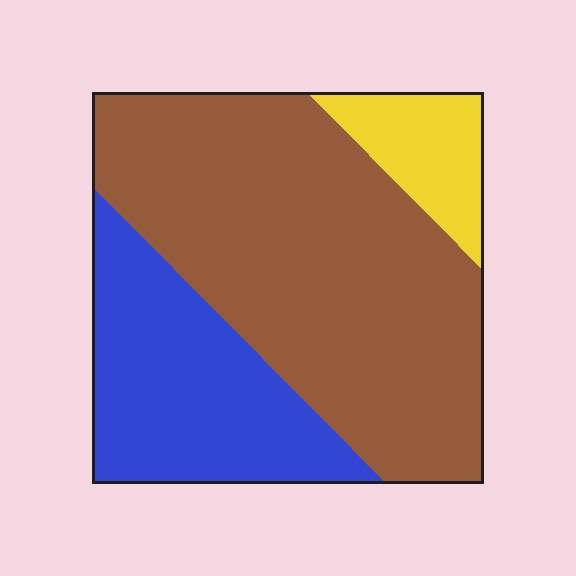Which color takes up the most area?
Brown, at roughly 60%.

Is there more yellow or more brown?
Brown.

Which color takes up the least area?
Yellow, at roughly 10%.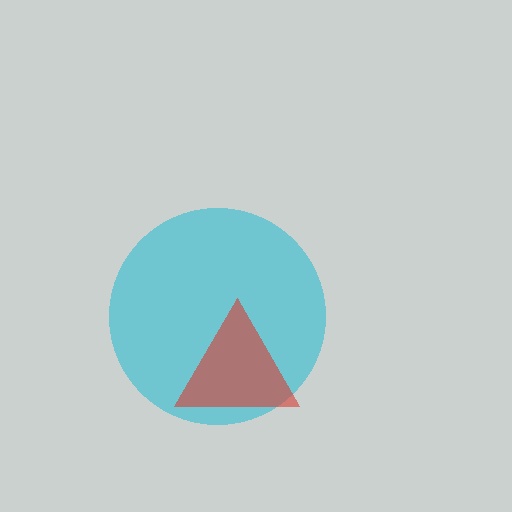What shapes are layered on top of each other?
The layered shapes are: a cyan circle, a red triangle.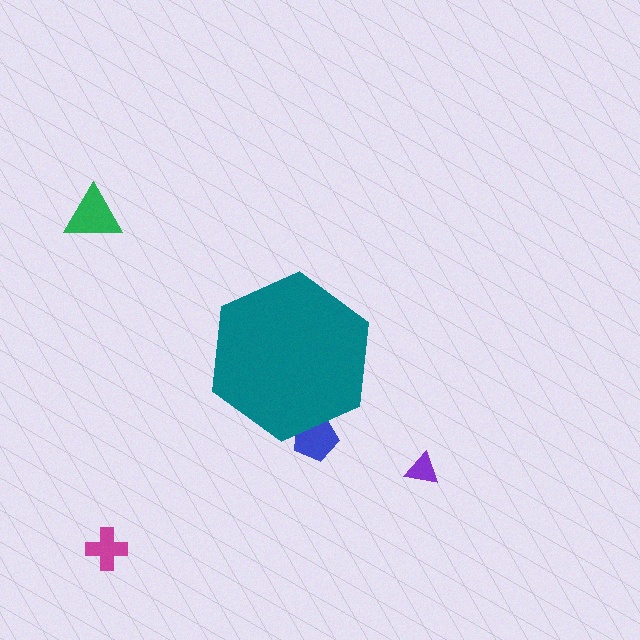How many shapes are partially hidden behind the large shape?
1 shape is partially hidden.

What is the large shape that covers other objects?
A teal hexagon.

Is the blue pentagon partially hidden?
Yes, the blue pentagon is partially hidden behind the teal hexagon.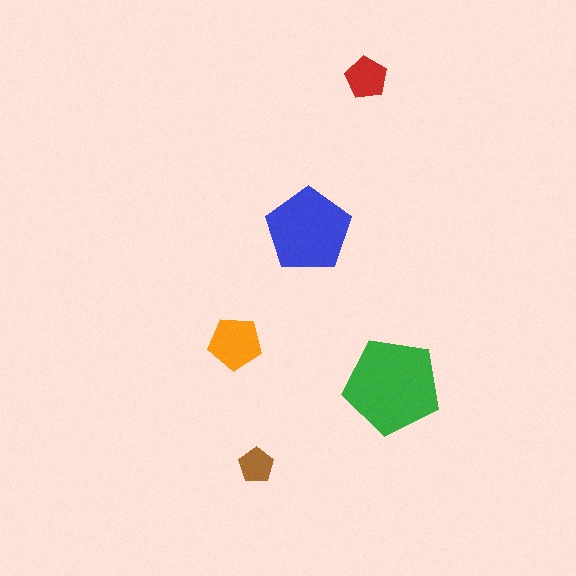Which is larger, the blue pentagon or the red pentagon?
The blue one.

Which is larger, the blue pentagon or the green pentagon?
The green one.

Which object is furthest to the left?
The orange pentagon is leftmost.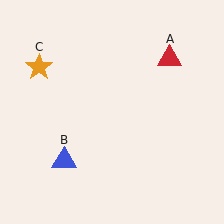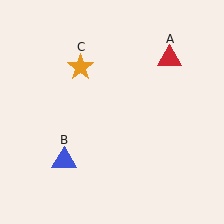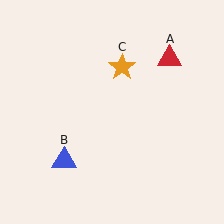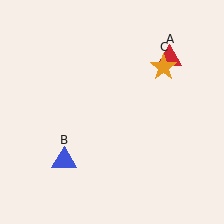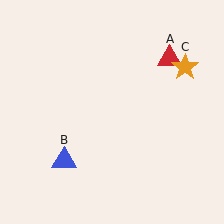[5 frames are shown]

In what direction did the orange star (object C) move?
The orange star (object C) moved right.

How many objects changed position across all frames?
1 object changed position: orange star (object C).